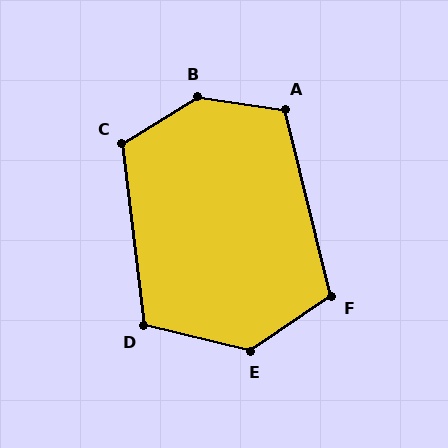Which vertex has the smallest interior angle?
F, at approximately 110 degrees.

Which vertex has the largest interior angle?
B, at approximately 140 degrees.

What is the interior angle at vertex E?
Approximately 133 degrees (obtuse).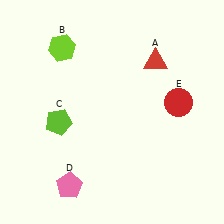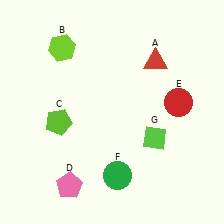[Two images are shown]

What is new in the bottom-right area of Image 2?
A green circle (F) was added in the bottom-right area of Image 2.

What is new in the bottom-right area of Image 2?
A lime diamond (G) was added in the bottom-right area of Image 2.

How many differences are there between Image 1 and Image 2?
There are 2 differences between the two images.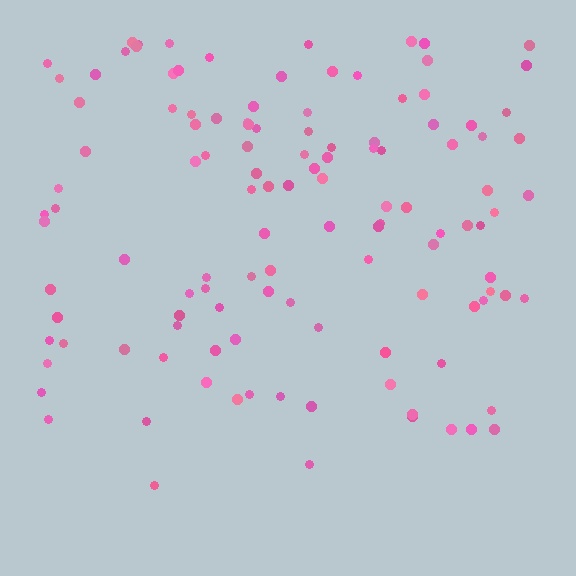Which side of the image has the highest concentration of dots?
The top.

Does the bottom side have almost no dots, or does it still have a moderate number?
Still a moderate number, just noticeably fewer than the top.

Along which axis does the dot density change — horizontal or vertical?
Vertical.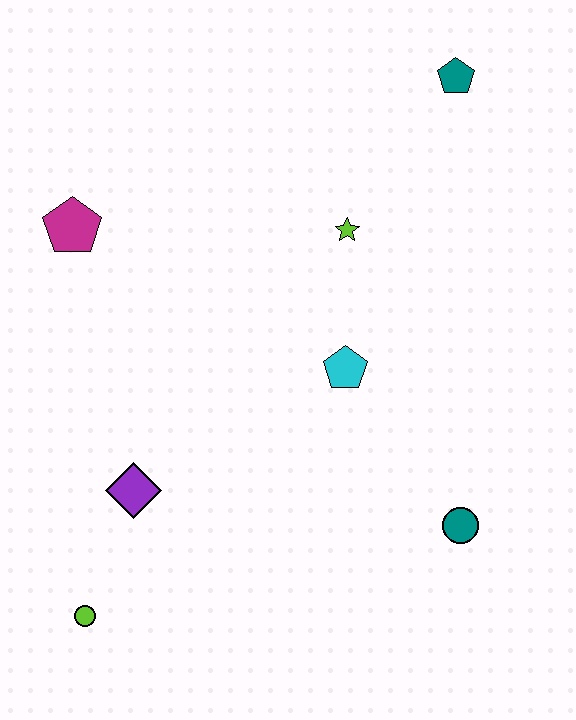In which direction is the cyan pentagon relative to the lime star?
The cyan pentagon is below the lime star.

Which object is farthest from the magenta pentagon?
The teal circle is farthest from the magenta pentagon.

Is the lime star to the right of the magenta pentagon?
Yes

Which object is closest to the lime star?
The cyan pentagon is closest to the lime star.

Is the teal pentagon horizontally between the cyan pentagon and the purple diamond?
No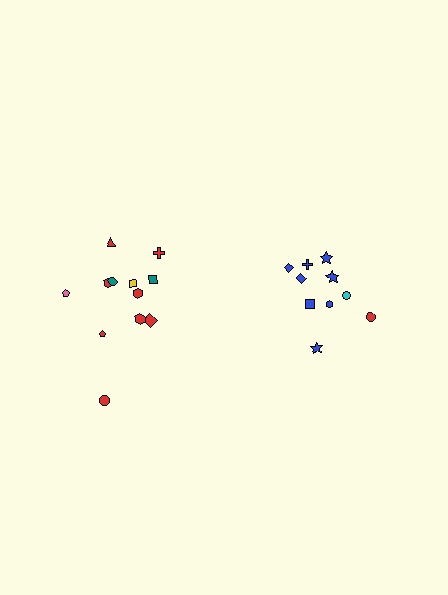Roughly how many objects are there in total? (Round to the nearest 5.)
Roughly 20 objects in total.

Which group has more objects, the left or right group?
The left group.